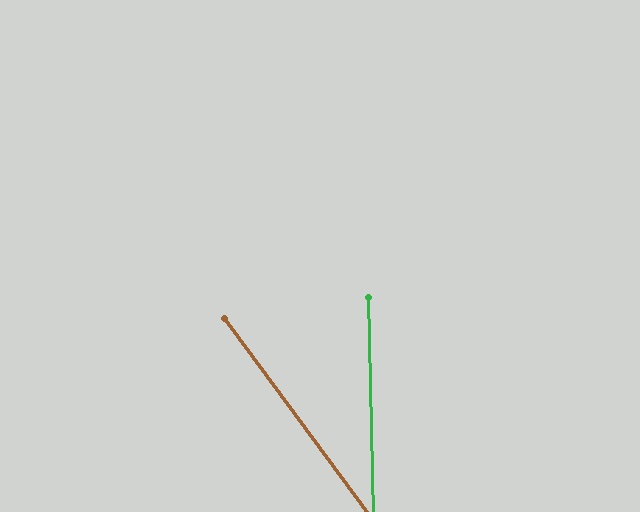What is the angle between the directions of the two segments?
Approximately 35 degrees.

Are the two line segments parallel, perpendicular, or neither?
Neither parallel nor perpendicular — they differ by about 35°.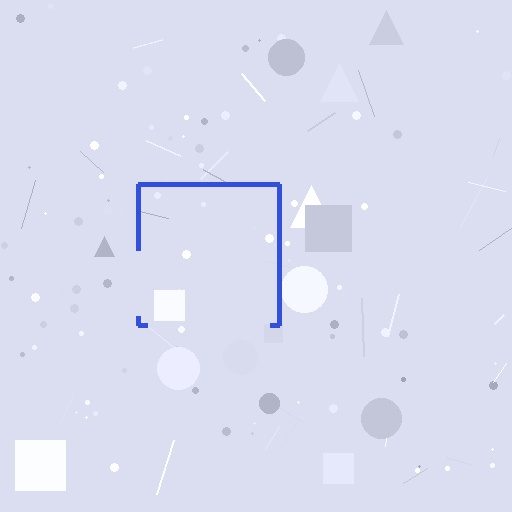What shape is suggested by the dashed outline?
The dashed outline suggests a square.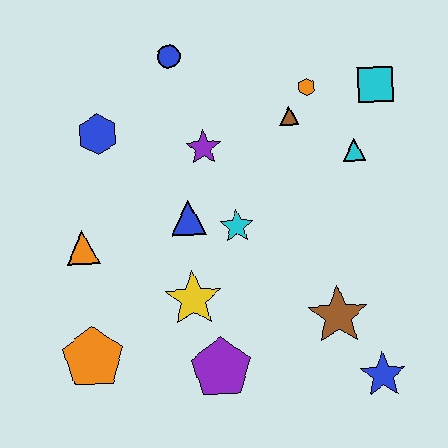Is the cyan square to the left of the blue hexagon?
No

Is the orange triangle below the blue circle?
Yes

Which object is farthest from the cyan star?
The blue star is farthest from the cyan star.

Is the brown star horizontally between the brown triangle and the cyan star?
No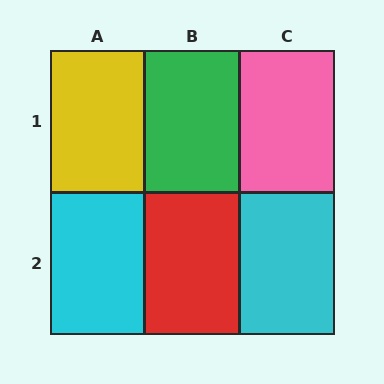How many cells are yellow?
1 cell is yellow.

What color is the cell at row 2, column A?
Cyan.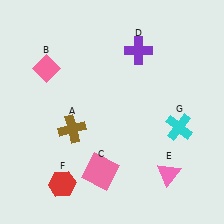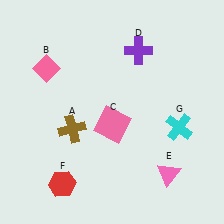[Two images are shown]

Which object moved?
The pink square (C) moved up.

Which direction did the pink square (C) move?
The pink square (C) moved up.